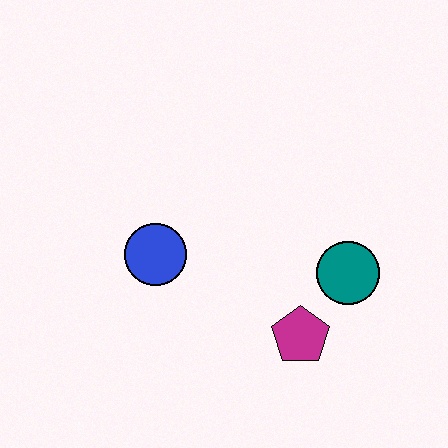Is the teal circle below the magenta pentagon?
No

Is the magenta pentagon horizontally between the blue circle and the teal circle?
Yes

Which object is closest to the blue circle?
The magenta pentagon is closest to the blue circle.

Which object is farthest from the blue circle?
The teal circle is farthest from the blue circle.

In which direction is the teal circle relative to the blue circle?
The teal circle is to the right of the blue circle.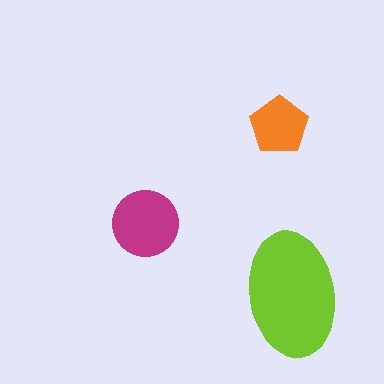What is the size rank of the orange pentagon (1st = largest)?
3rd.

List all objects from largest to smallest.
The lime ellipse, the magenta circle, the orange pentagon.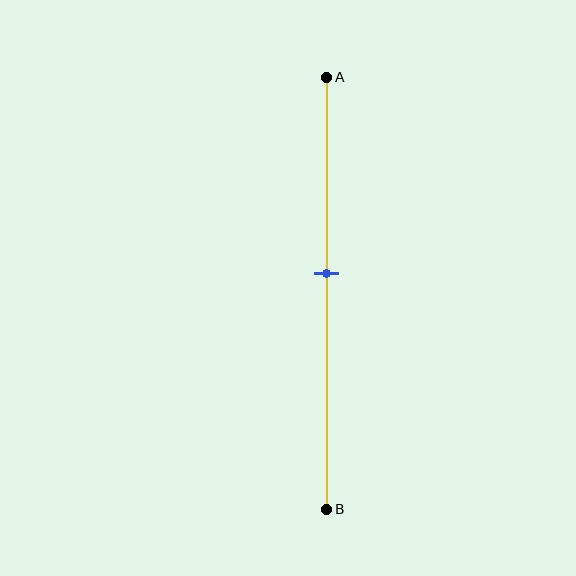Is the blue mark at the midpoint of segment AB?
No, the mark is at about 45% from A, not at the 50% midpoint.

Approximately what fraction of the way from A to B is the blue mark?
The blue mark is approximately 45% of the way from A to B.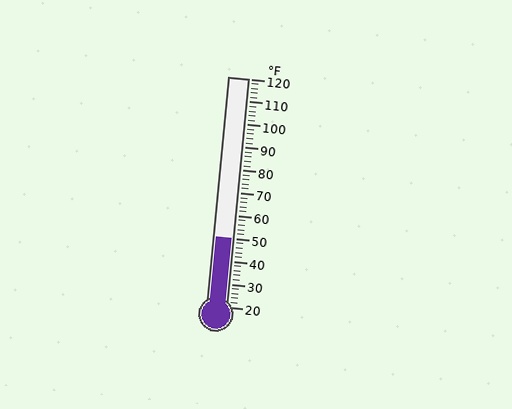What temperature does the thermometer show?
The thermometer shows approximately 50°F.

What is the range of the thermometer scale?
The thermometer scale ranges from 20°F to 120°F.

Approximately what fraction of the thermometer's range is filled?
The thermometer is filled to approximately 30% of its range.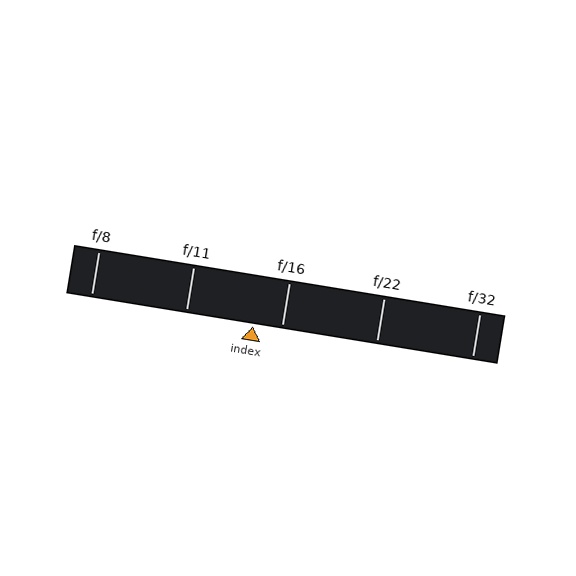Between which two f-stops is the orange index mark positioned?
The index mark is between f/11 and f/16.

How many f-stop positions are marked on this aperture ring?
There are 5 f-stop positions marked.